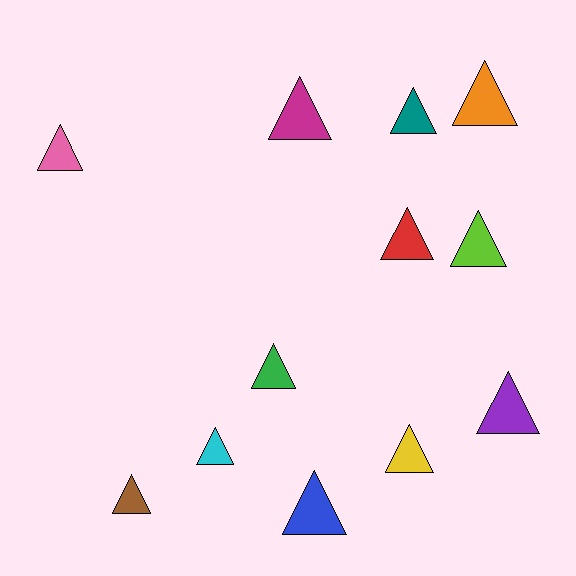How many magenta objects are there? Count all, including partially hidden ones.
There is 1 magenta object.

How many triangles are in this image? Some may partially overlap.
There are 12 triangles.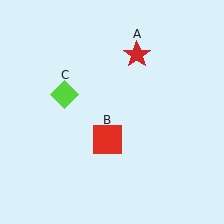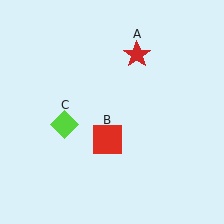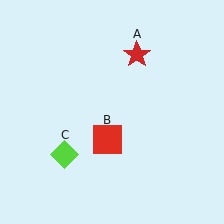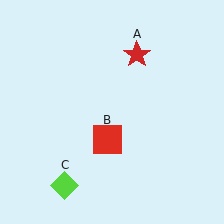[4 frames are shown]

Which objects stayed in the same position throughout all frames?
Red star (object A) and red square (object B) remained stationary.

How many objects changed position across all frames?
1 object changed position: lime diamond (object C).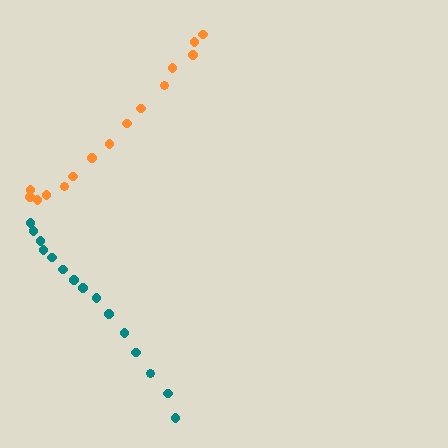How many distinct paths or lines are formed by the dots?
There are 2 distinct paths.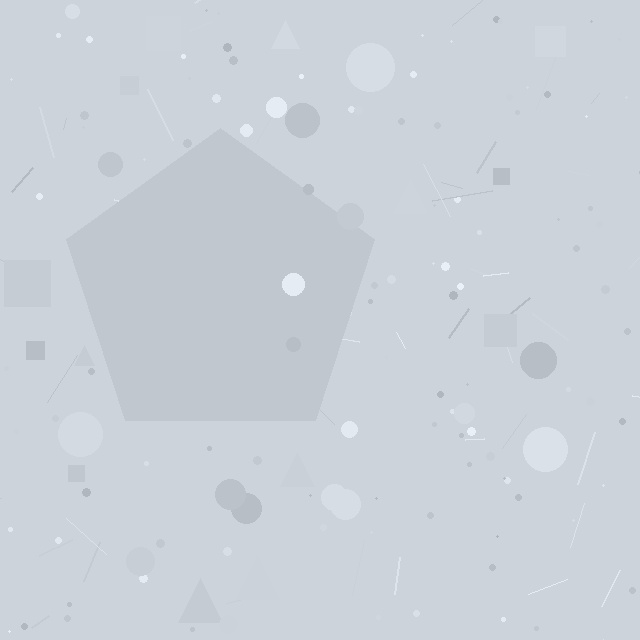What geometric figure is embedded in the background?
A pentagon is embedded in the background.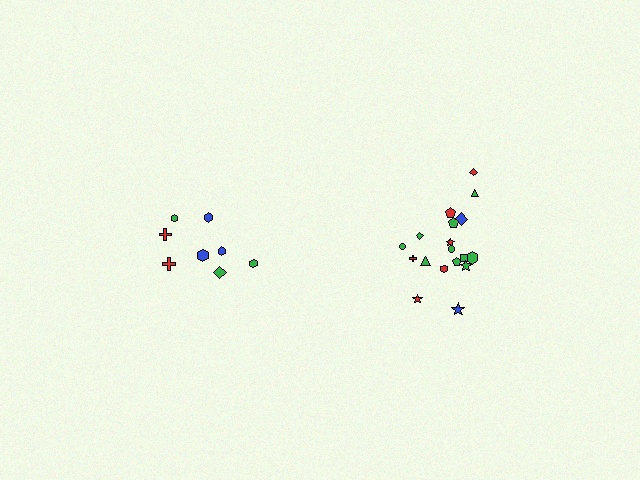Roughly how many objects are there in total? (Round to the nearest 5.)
Roughly 25 objects in total.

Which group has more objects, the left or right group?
The right group.